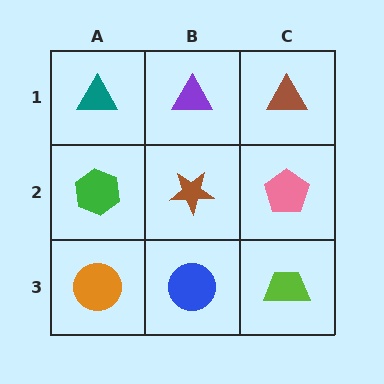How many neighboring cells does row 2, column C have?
3.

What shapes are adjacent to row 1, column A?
A green hexagon (row 2, column A), a purple triangle (row 1, column B).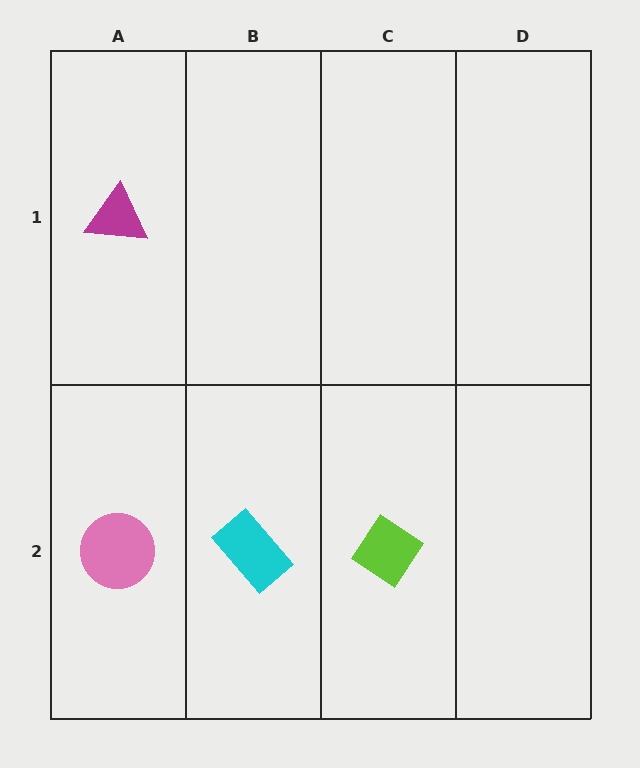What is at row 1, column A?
A magenta triangle.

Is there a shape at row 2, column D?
No, that cell is empty.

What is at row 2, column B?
A cyan rectangle.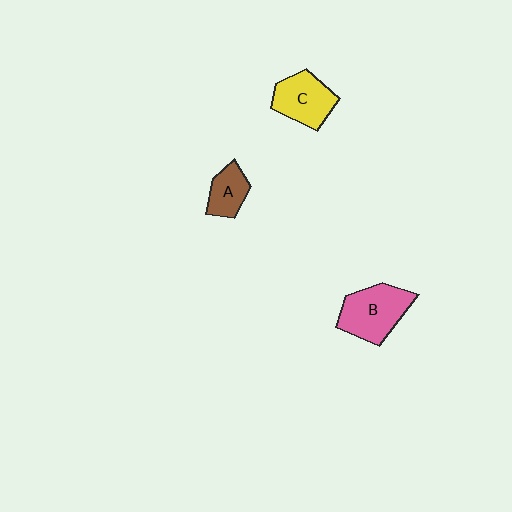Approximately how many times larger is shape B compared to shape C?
Approximately 1.2 times.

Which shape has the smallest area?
Shape A (brown).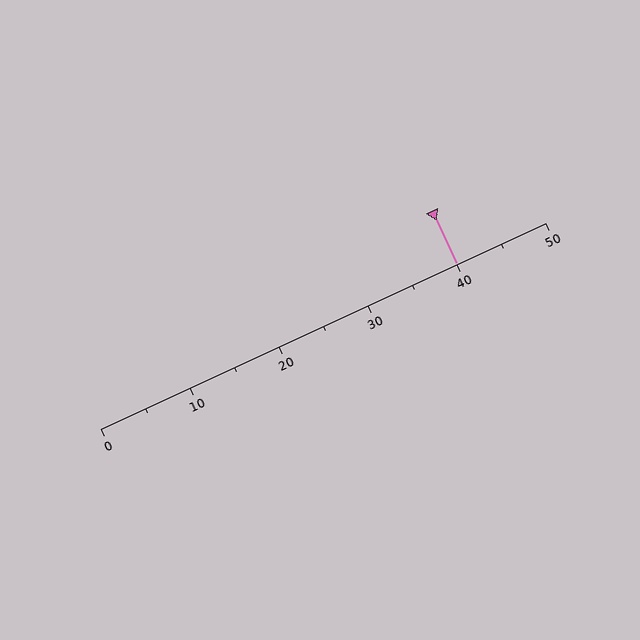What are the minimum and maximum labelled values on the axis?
The axis runs from 0 to 50.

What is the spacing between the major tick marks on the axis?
The major ticks are spaced 10 apart.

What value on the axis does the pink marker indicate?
The marker indicates approximately 40.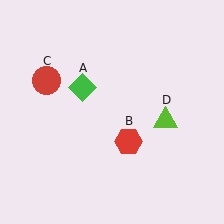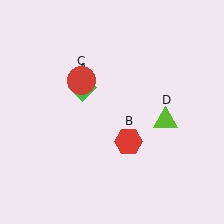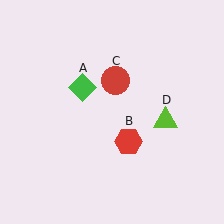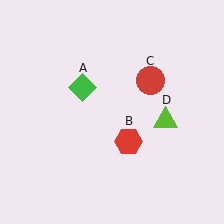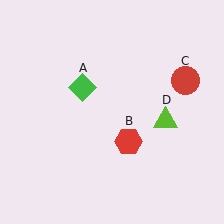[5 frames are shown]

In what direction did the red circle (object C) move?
The red circle (object C) moved right.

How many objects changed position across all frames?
1 object changed position: red circle (object C).